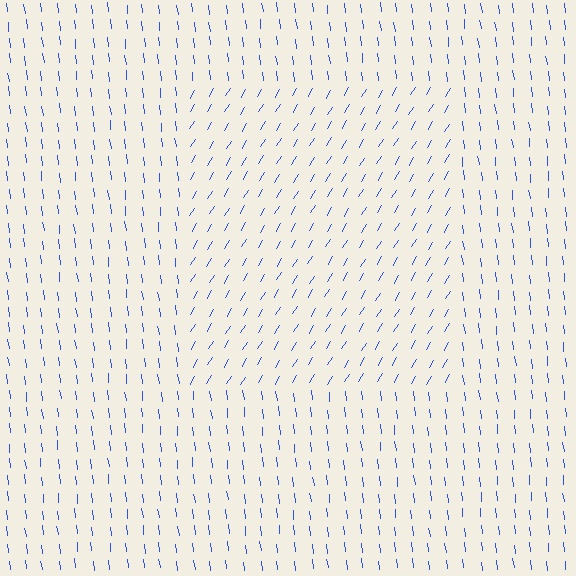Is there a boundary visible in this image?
Yes, there is a texture boundary formed by a change in line orientation.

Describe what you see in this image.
The image is filled with small blue line segments. A rectangle region in the image has lines oriented differently from the surrounding lines, creating a visible texture boundary.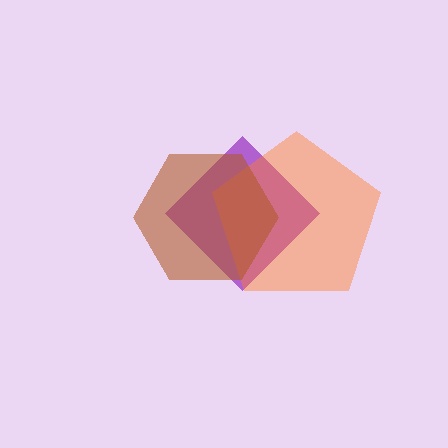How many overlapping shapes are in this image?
There are 3 overlapping shapes in the image.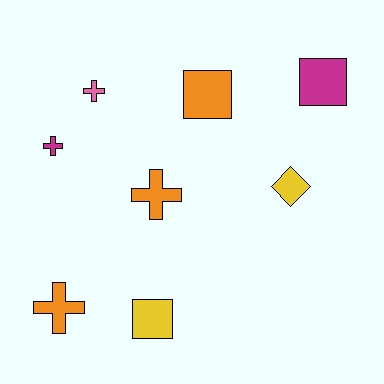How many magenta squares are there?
There is 1 magenta square.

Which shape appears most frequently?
Cross, with 4 objects.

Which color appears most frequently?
Orange, with 3 objects.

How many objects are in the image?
There are 8 objects.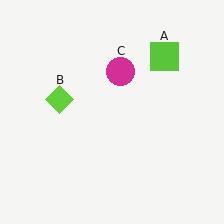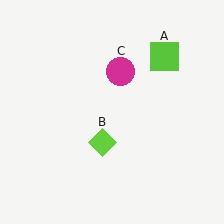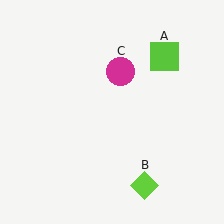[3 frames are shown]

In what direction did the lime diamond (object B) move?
The lime diamond (object B) moved down and to the right.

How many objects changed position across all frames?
1 object changed position: lime diamond (object B).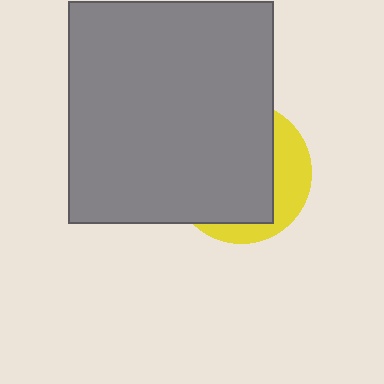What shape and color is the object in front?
The object in front is a gray rectangle.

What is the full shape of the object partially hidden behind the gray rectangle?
The partially hidden object is a yellow circle.